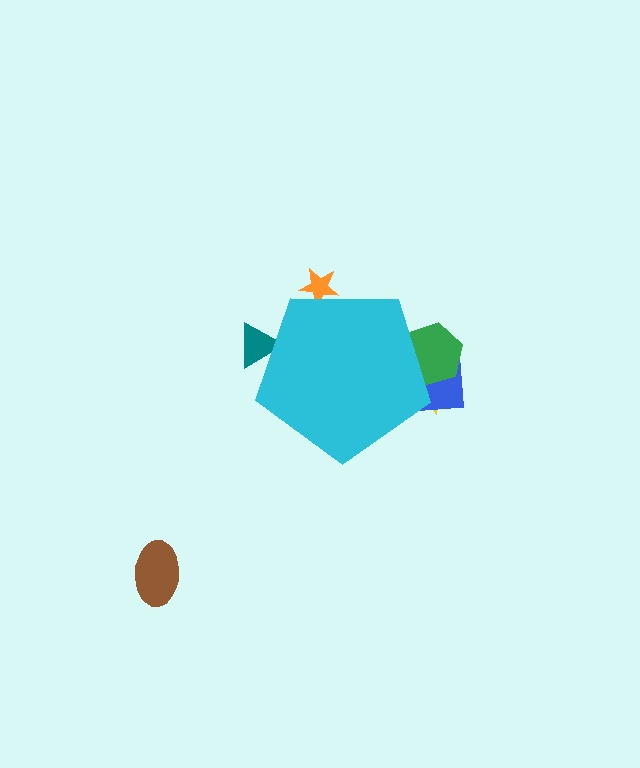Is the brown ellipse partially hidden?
No, the brown ellipse is fully visible.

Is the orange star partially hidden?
Yes, the orange star is partially hidden behind the cyan pentagon.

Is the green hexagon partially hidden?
Yes, the green hexagon is partially hidden behind the cyan pentagon.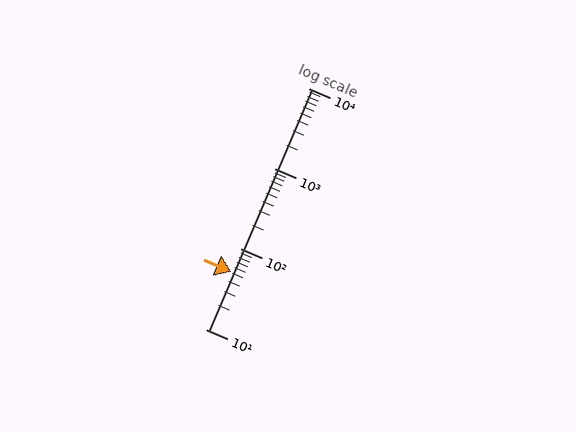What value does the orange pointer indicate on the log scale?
The pointer indicates approximately 52.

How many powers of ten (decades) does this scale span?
The scale spans 3 decades, from 10 to 10000.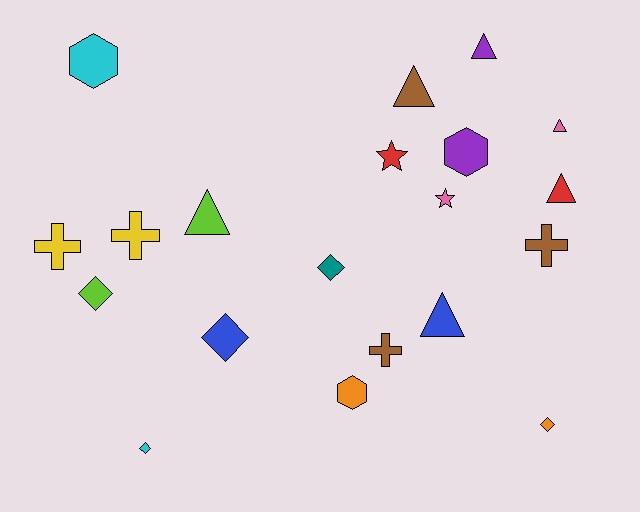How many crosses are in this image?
There are 4 crosses.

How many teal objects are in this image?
There is 1 teal object.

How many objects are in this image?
There are 20 objects.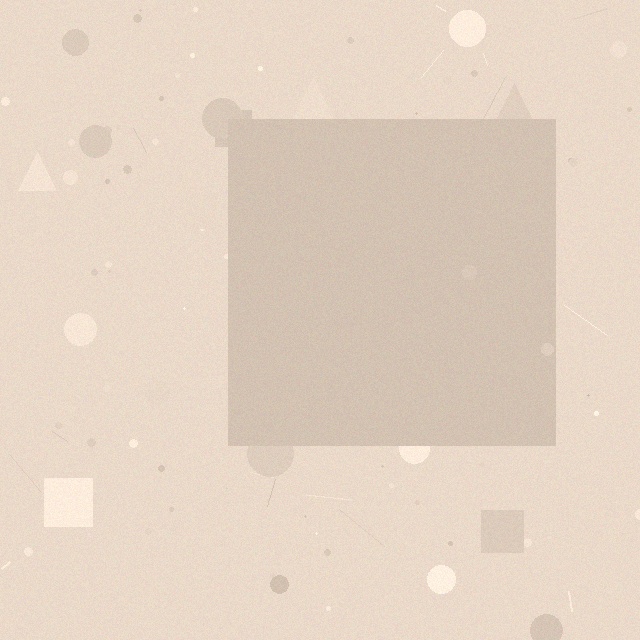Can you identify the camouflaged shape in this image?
The camouflaged shape is a square.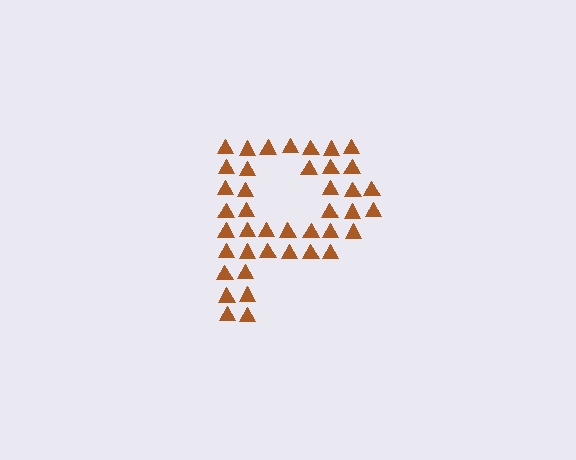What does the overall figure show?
The overall figure shows the letter P.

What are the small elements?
The small elements are triangles.